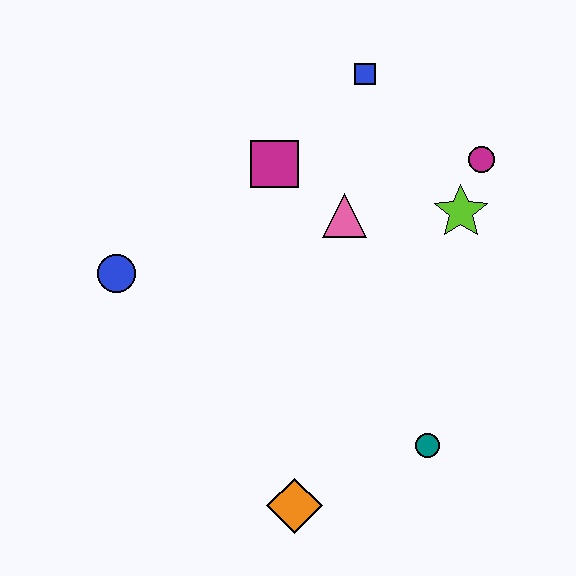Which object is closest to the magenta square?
The pink triangle is closest to the magenta square.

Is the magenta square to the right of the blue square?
No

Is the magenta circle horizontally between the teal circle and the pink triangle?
No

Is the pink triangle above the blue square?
No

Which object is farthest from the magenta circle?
The orange diamond is farthest from the magenta circle.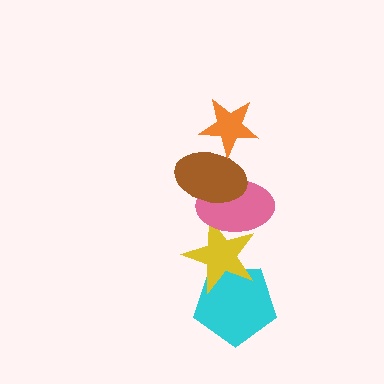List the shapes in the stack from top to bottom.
From top to bottom: the orange star, the brown ellipse, the pink ellipse, the yellow star, the cyan pentagon.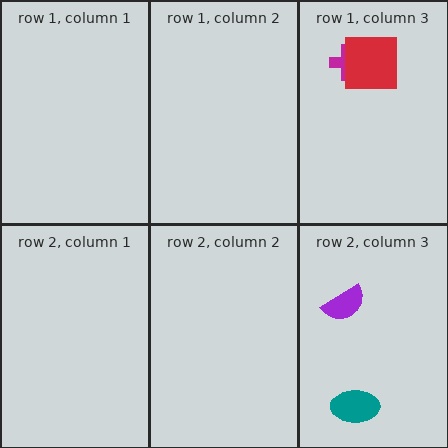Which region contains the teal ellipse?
The row 2, column 3 region.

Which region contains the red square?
The row 1, column 3 region.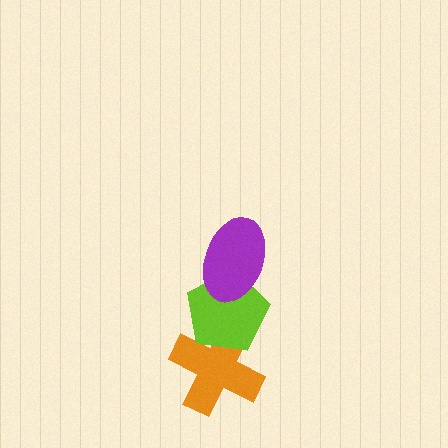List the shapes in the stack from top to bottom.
From top to bottom: the purple ellipse, the lime pentagon, the orange cross.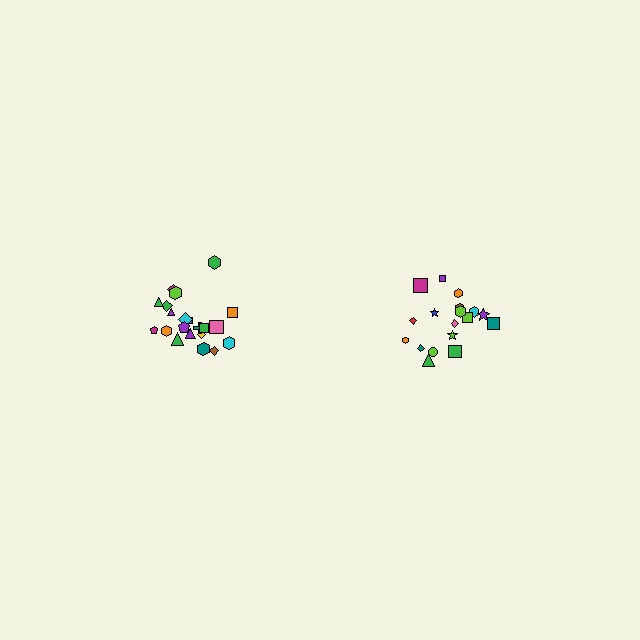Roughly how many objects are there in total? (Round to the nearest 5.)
Roughly 40 objects in total.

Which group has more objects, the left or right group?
The left group.